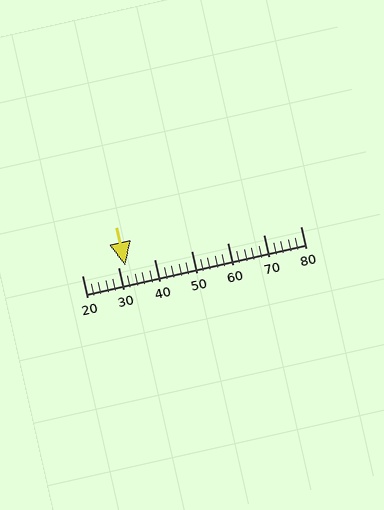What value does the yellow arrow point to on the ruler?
The yellow arrow points to approximately 32.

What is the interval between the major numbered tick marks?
The major tick marks are spaced 10 units apart.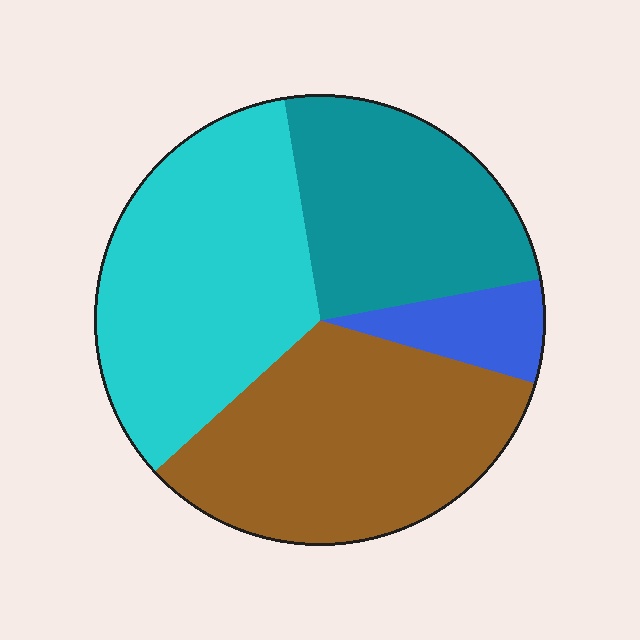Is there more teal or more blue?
Teal.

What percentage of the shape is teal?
Teal covers around 25% of the shape.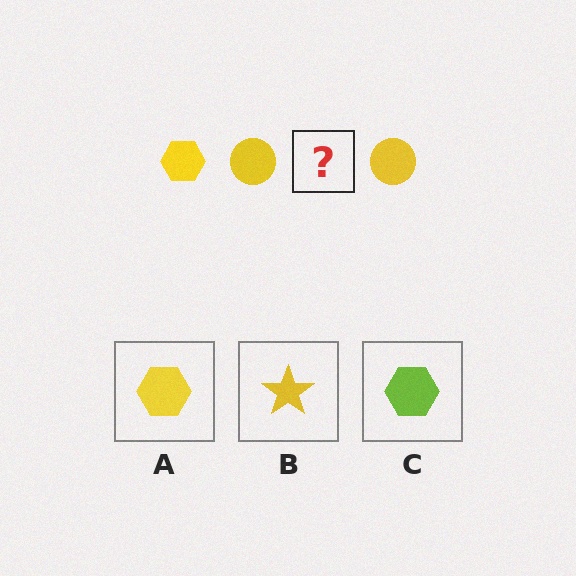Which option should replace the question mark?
Option A.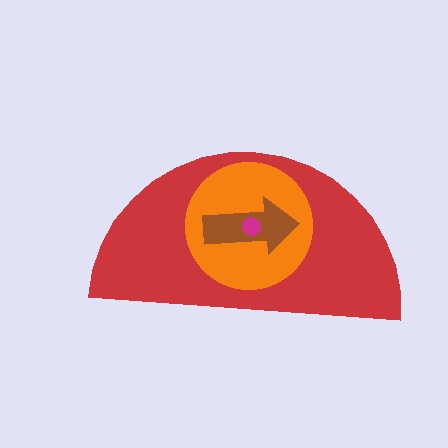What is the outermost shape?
The red semicircle.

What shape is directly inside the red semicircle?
The orange circle.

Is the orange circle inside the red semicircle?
Yes.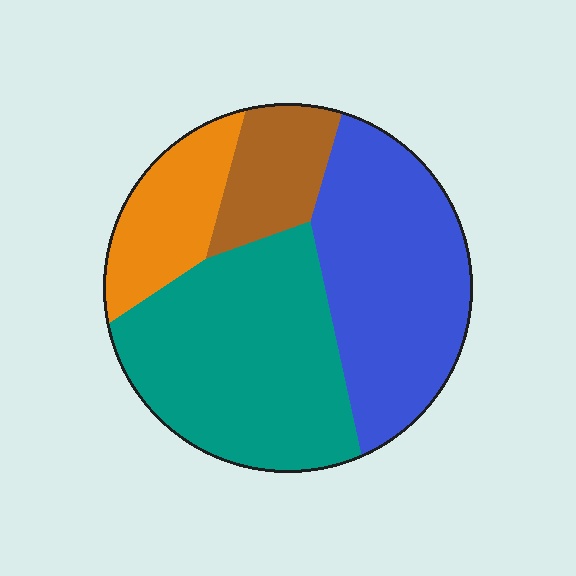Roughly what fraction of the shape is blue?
Blue covers 34% of the shape.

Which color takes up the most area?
Teal, at roughly 40%.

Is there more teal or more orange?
Teal.